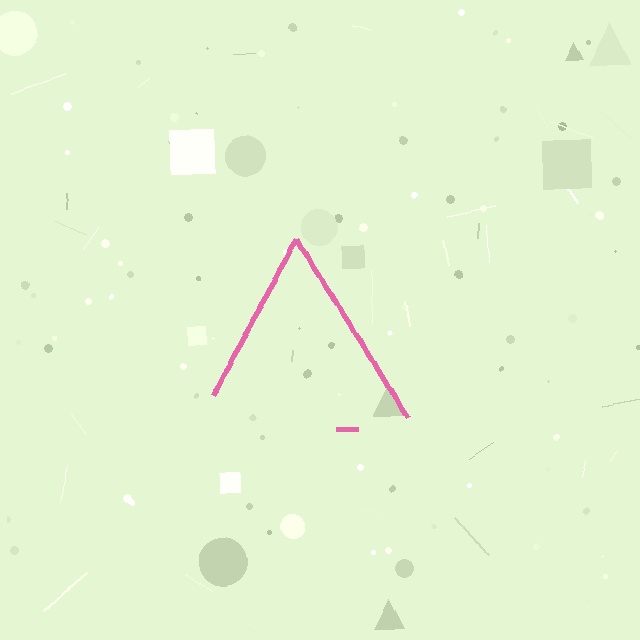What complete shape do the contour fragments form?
The contour fragments form a triangle.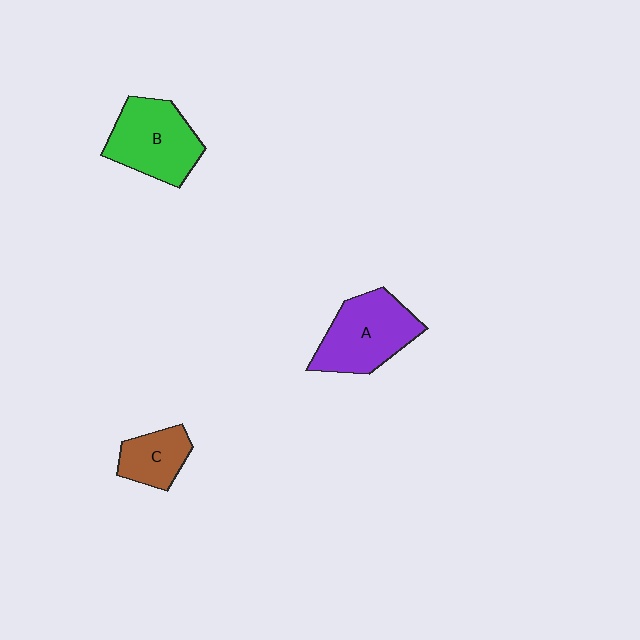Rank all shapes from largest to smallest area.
From largest to smallest: A (purple), B (green), C (brown).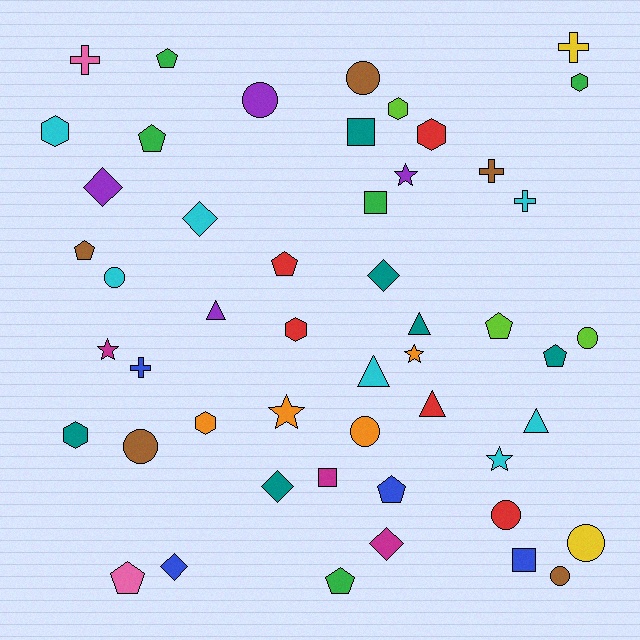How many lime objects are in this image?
There are 3 lime objects.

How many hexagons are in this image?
There are 7 hexagons.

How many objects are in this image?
There are 50 objects.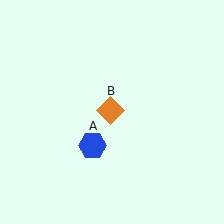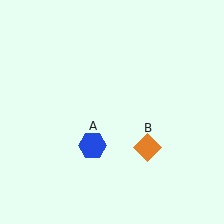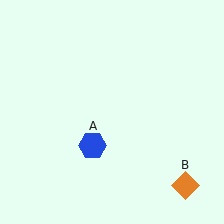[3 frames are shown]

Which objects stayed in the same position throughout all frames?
Blue hexagon (object A) remained stationary.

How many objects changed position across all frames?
1 object changed position: orange diamond (object B).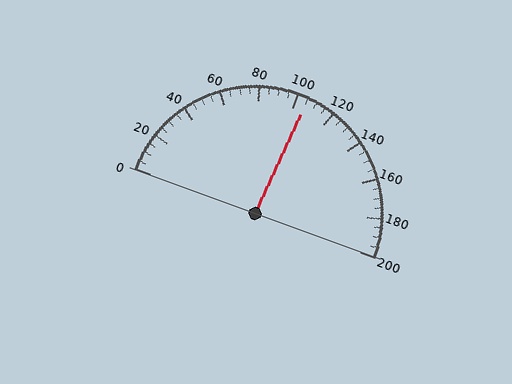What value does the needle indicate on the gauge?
The needle indicates approximately 105.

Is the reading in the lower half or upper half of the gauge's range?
The reading is in the upper half of the range (0 to 200).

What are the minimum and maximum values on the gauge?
The gauge ranges from 0 to 200.